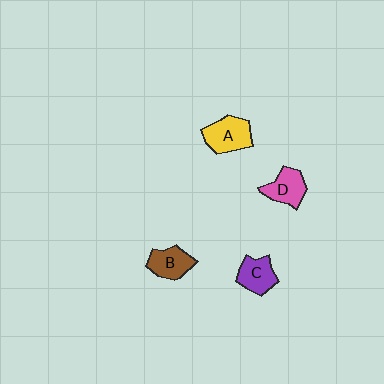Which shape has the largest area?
Shape A (yellow).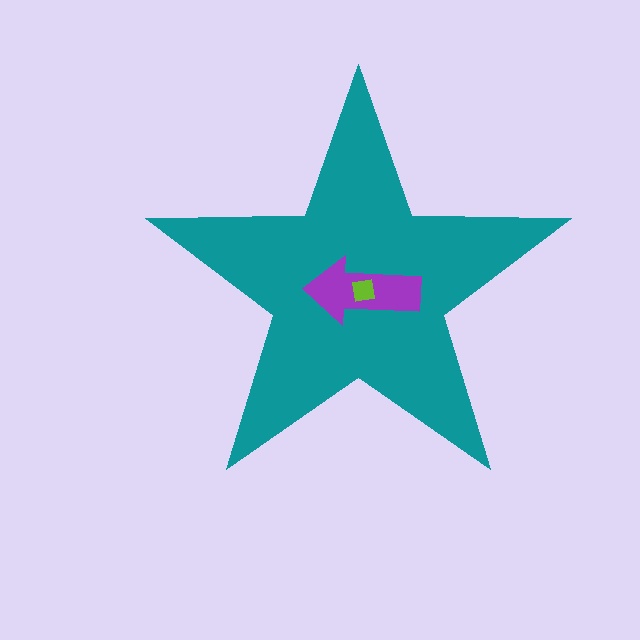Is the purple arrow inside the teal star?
Yes.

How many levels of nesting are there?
3.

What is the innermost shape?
The lime square.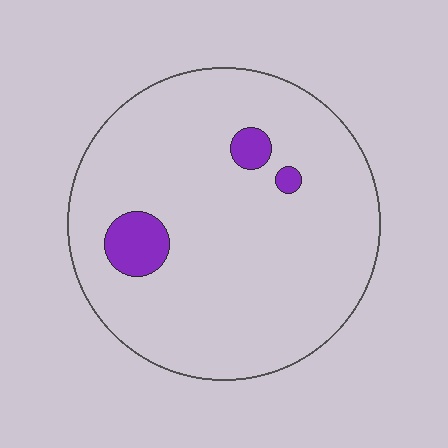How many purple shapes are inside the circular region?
3.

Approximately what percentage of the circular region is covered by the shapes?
Approximately 5%.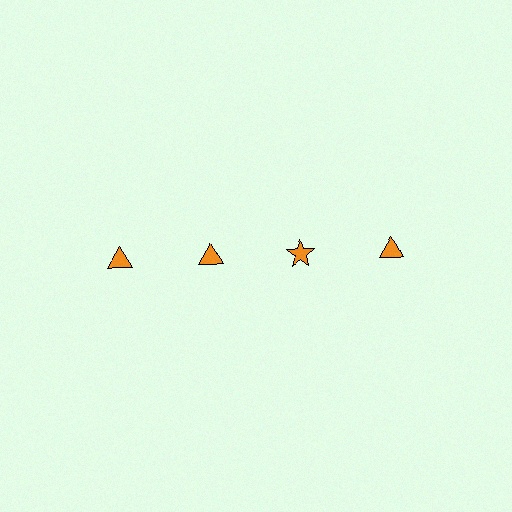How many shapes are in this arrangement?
There are 4 shapes arranged in a grid pattern.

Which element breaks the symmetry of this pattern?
The orange star in the top row, center column breaks the symmetry. All other shapes are orange triangles.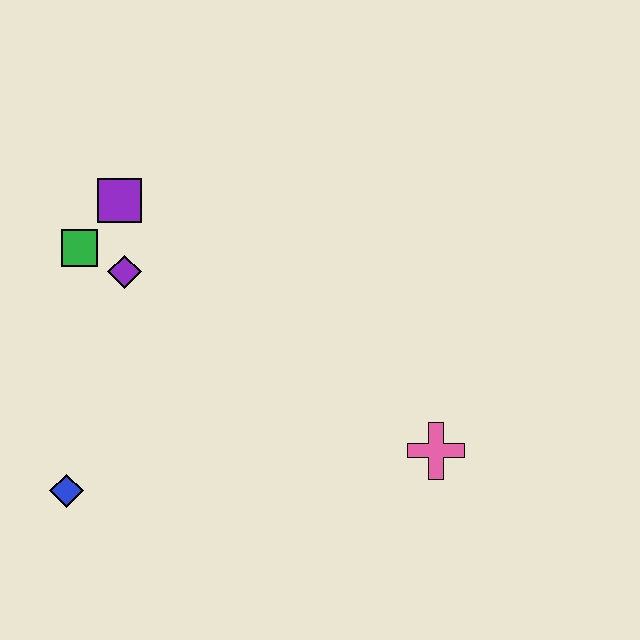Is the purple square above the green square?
Yes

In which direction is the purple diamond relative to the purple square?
The purple diamond is below the purple square.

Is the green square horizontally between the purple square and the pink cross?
No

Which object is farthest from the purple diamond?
The pink cross is farthest from the purple diamond.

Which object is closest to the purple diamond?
The green square is closest to the purple diamond.